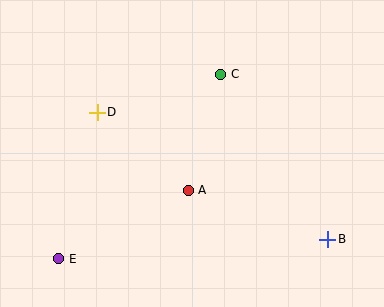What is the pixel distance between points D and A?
The distance between D and A is 120 pixels.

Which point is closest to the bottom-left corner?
Point E is closest to the bottom-left corner.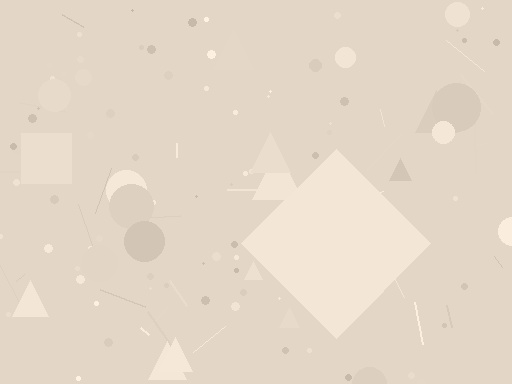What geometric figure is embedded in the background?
A diamond is embedded in the background.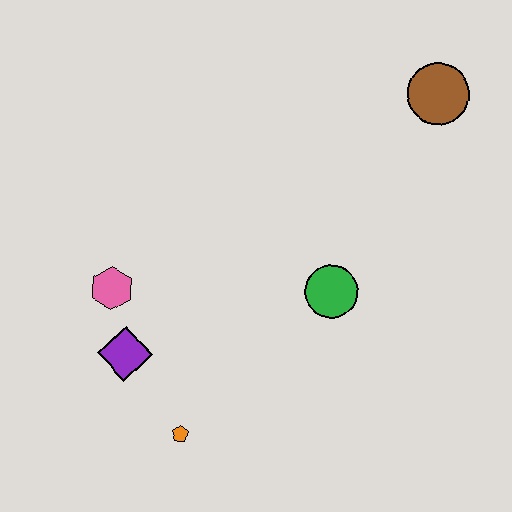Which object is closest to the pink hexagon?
The purple diamond is closest to the pink hexagon.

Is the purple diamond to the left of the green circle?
Yes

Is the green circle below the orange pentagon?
No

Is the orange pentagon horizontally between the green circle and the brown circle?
No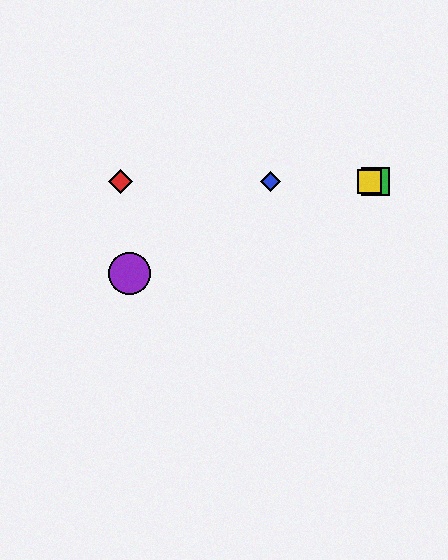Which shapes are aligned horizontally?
The red diamond, the blue diamond, the green square, the yellow square are aligned horizontally.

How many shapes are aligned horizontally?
4 shapes (the red diamond, the blue diamond, the green square, the yellow square) are aligned horizontally.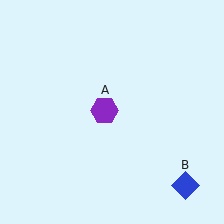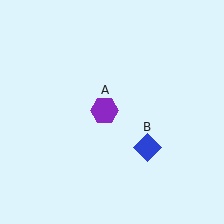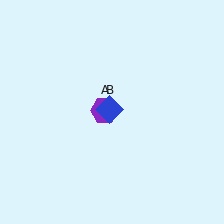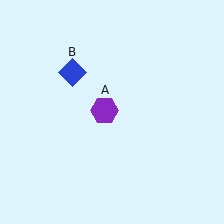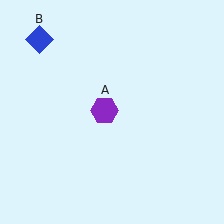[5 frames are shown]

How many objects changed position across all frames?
1 object changed position: blue diamond (object B).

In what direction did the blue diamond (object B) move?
The blue diamond (object B) moved up and to the left.